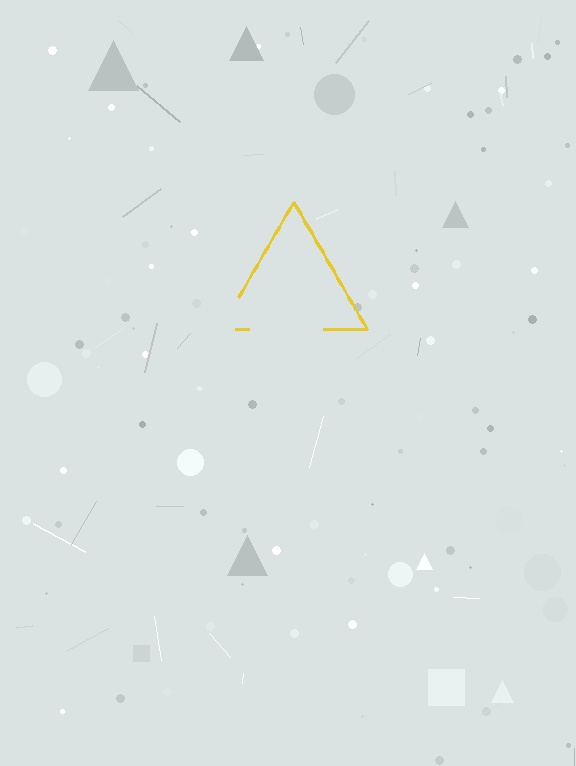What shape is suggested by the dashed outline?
The dashed outline suggests a triangle.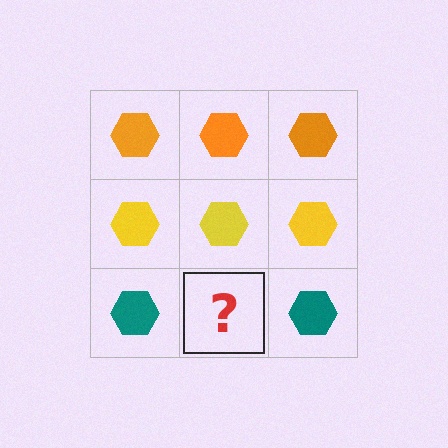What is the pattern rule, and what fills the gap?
The rule is that each row has a consistent color. The gap should be filled with a teal hexagon.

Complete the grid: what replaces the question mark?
The question mark should be replaced with a teal hexagon.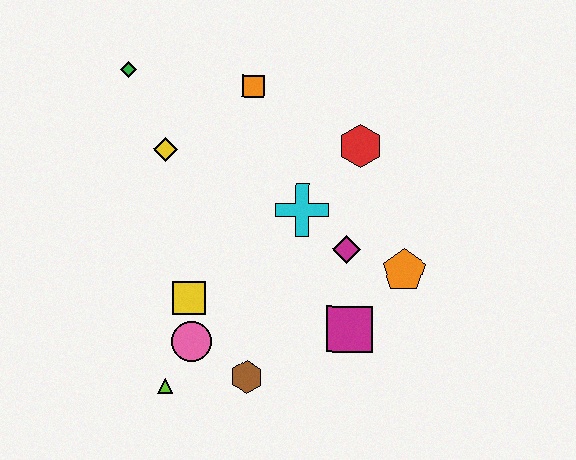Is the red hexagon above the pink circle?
Yes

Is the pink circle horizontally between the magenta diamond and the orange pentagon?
No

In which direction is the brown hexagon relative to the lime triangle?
The brown hexagon is to the right of the lime triangle.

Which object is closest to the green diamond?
The yellow diamond is closest to the green diamond.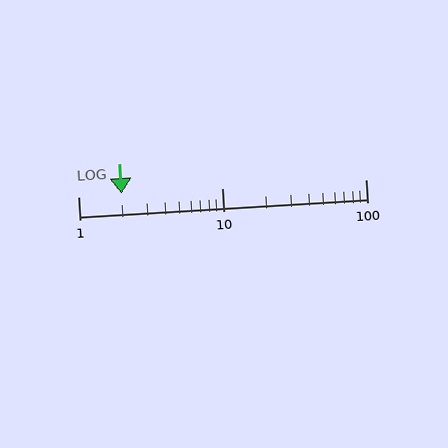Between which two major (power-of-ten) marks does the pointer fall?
The pointer is between 1 and 10.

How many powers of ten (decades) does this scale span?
The scale spans 2 decades, from 1 to 100.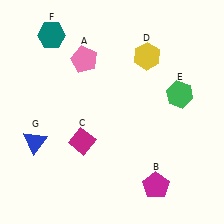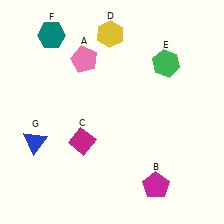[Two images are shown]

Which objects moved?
The objects that moved are: the yellow hexagon (D), the green hexagon (E).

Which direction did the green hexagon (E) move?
The green hexagon (E) moved up.